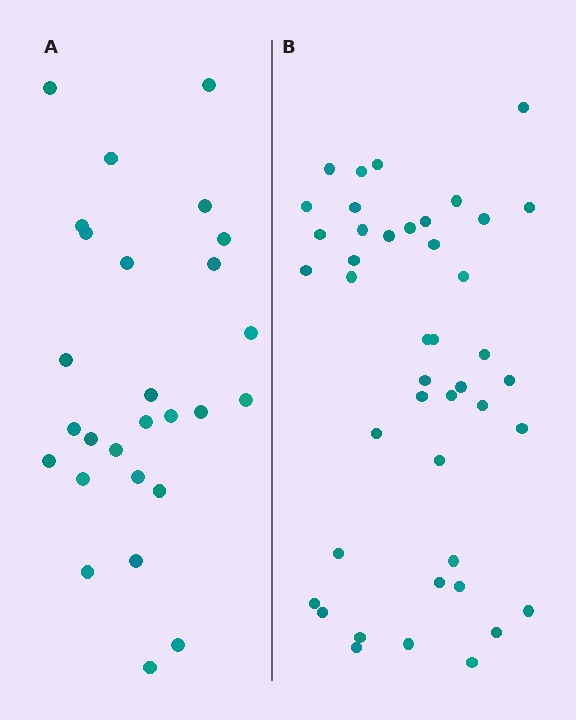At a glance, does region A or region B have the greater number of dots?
Region B (the right region) has more dots.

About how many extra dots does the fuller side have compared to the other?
Region B has approximately 15 more dots than region A.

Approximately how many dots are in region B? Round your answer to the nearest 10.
About 40 dots. (The exact count is 43, which rounds to 40.)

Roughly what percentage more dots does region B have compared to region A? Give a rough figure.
About 60% more.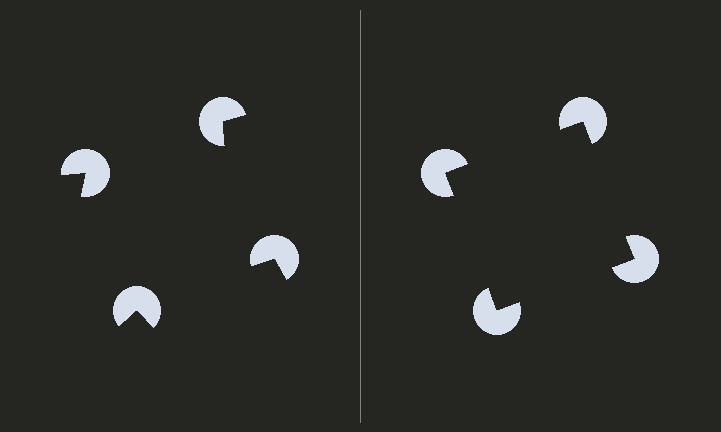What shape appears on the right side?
An illusory square.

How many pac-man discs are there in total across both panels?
8 — 4 on each side.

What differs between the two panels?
The pac-man discs are positioned identically on both sides; only the wedge orientations differ. On the right they align to a square; on the left they are misaligned.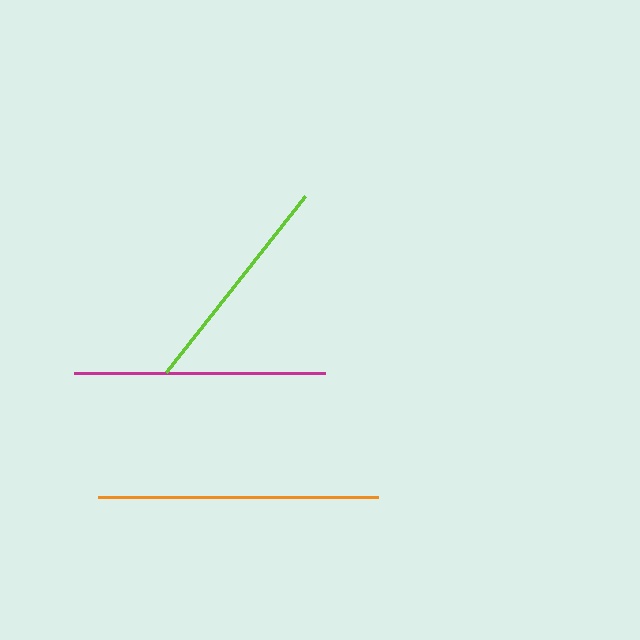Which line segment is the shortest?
The lime line is the shortest at approximately 225 pixels.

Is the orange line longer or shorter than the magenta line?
The orange line is longer than the magenta line.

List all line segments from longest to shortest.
From longest to shortest: orange, magenta, lime.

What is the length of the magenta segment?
The magenta segment is approximately 250 pixels long.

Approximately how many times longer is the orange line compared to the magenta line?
The orange line is approximately 1.1 times the length of the magenta line.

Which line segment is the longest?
The orange line is the longest at approximately 280 pixels.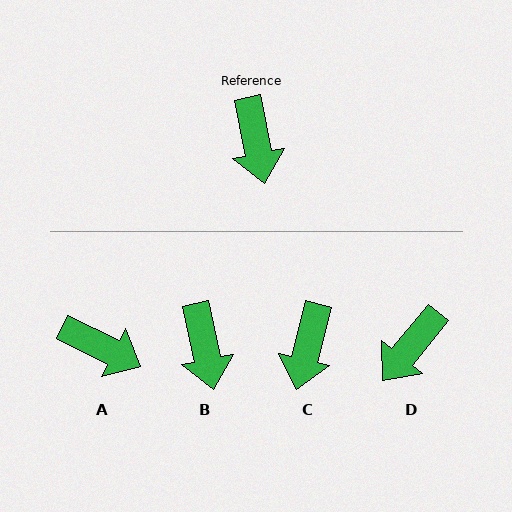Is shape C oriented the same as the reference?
No, it is off by about 26 degrees.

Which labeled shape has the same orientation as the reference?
B.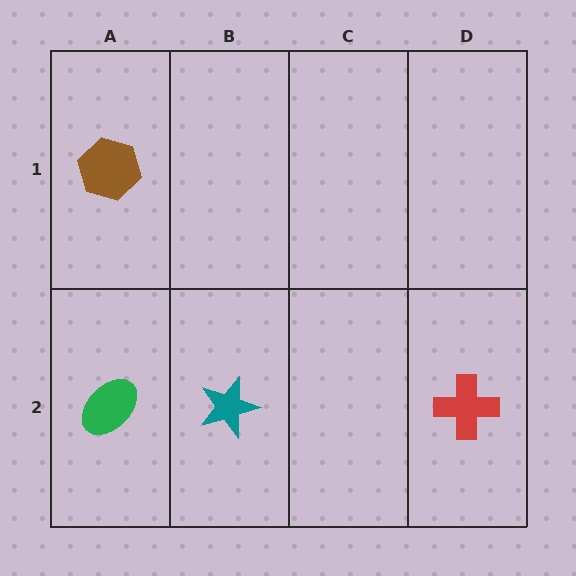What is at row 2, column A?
A green ellipse.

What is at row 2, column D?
A red cross.